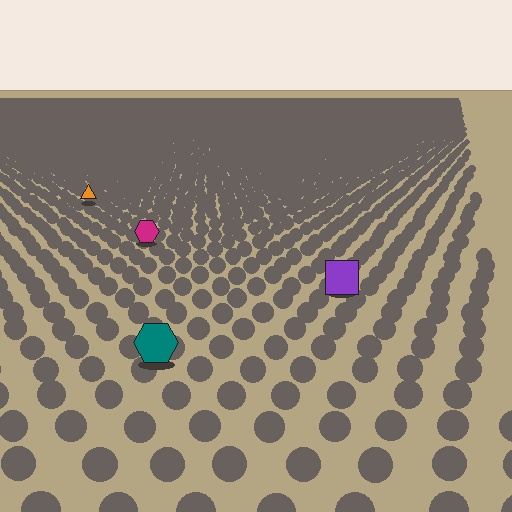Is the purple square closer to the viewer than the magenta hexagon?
Yes. The purple square is closer — you can tell from the texture gradient: the ground texture is coarser near it.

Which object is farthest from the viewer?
The orange triangle is farthest from the viewer. It appears smaller and the ground texture around it is denser.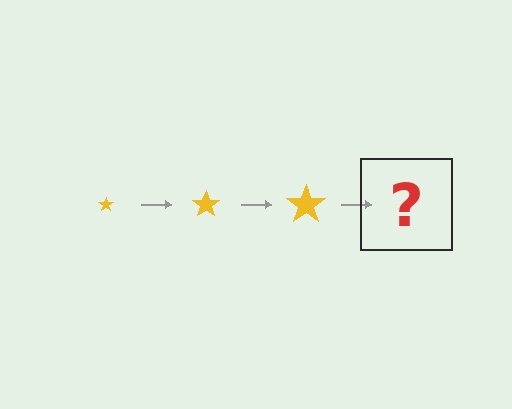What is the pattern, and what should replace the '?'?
The pattern is that the star gets progressively larger each step. The '?' should be a yellow star, larger than the previous one.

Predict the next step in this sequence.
The next step is a yellow star, larger than the previous one.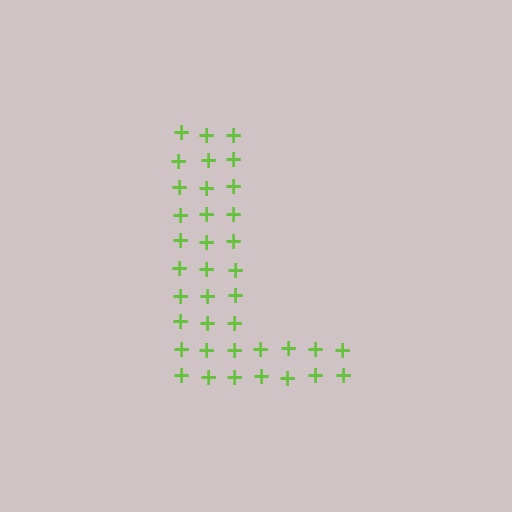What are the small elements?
The small elements are plus signs.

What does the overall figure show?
The overall figure shows the letter L.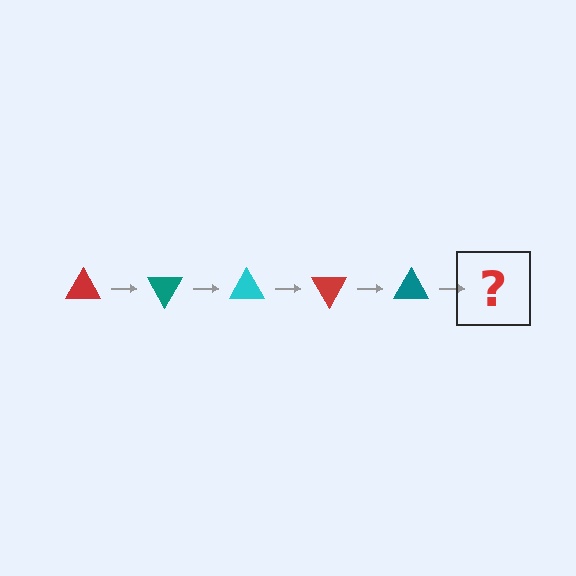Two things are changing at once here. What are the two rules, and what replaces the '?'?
The two rules are that it rotates 60 degrees each step and the color cycles through red, teal, and cyan. The '?' should be a cyan triangle, rotated 300 degrees from the start.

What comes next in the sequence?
The next element should be a cyan triangle, rotated 300 degrees from the start.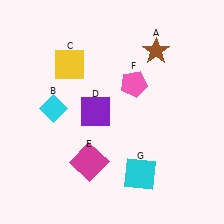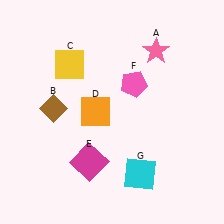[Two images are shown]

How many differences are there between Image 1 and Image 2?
There are 3 differences between the two images.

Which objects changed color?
A changed from brown to pink. B changed from cyan to brown. D changed from purple to orange.